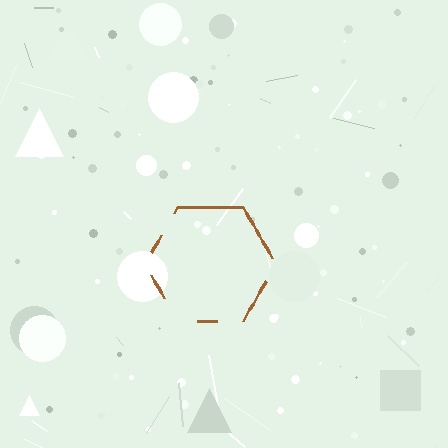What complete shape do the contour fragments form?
The contour fragments form a hexagon.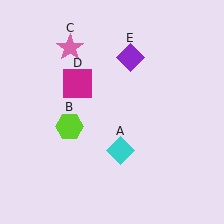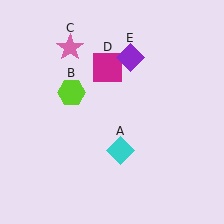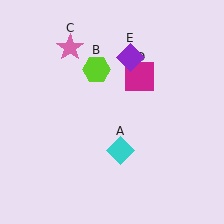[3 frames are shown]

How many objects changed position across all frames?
2 objects changed position: lime hexagon (object B), magenta square (object D).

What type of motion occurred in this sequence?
The lime hexagon (object B), magenta square (object D) rotated clockwise around the center of the scene.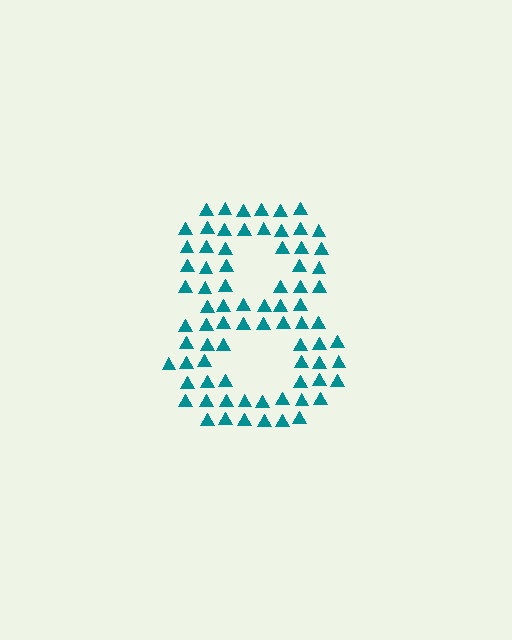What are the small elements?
The small elements are triangles.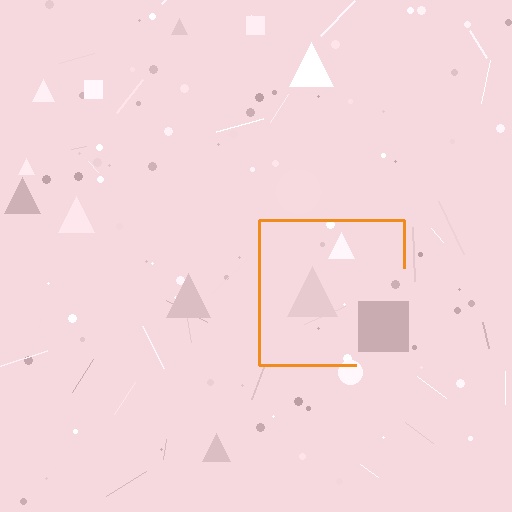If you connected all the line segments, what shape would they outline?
They would outline a square.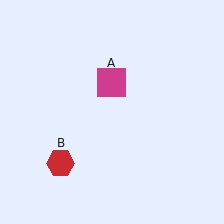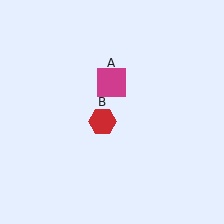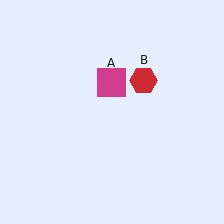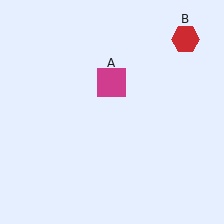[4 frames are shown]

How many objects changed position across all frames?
1 object changed position: red hexagon (object B).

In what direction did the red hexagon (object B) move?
The red hexagon (object B) moved up and to the right.